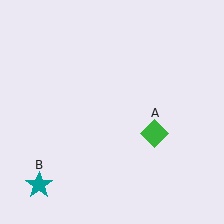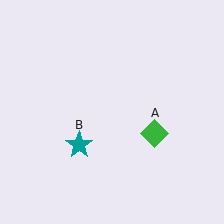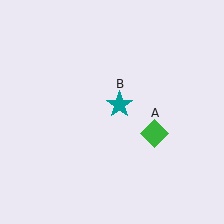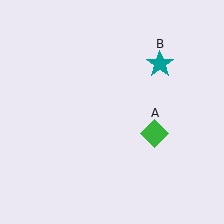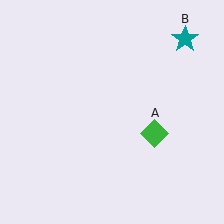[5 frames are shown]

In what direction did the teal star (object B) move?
The teal star (object B) moved up and to the right.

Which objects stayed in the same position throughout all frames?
Green diamond (object A) remained stationary.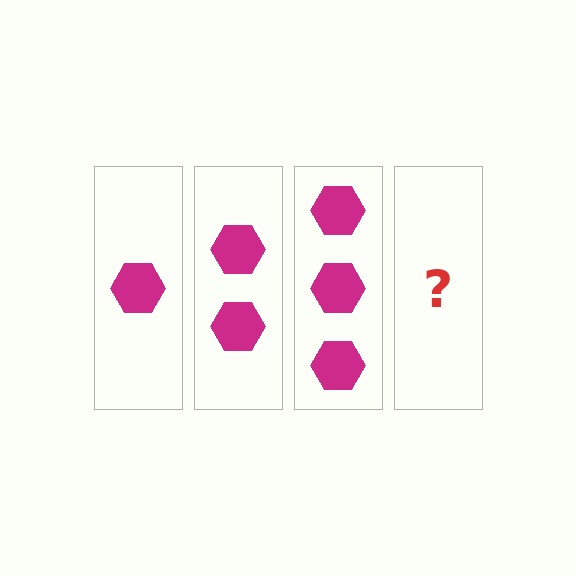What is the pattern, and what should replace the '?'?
The pattern is that each step adds one more hexagon. The '?' should be 4 hexagons.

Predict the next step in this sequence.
The next step is 4 hexagons.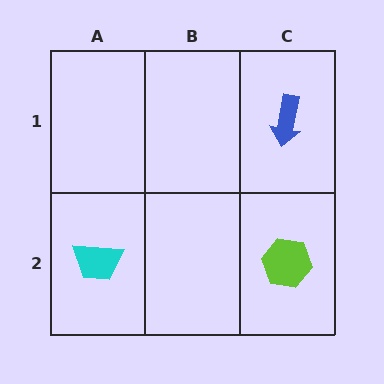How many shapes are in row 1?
1 shape.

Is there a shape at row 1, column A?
No, that cell is empty.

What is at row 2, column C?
A lime hexagon.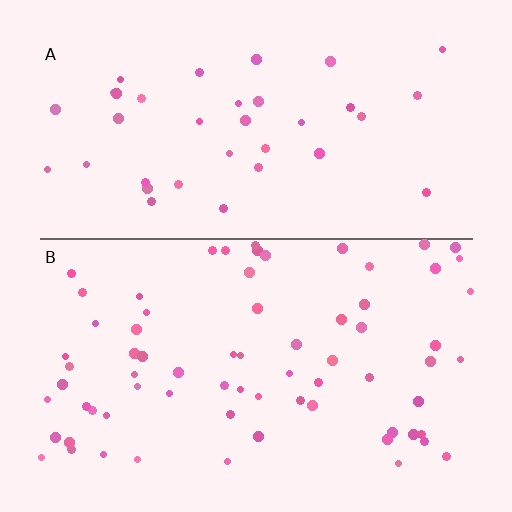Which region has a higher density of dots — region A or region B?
B (the bottom).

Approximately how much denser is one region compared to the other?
Approximately 1.9× — region B over region A.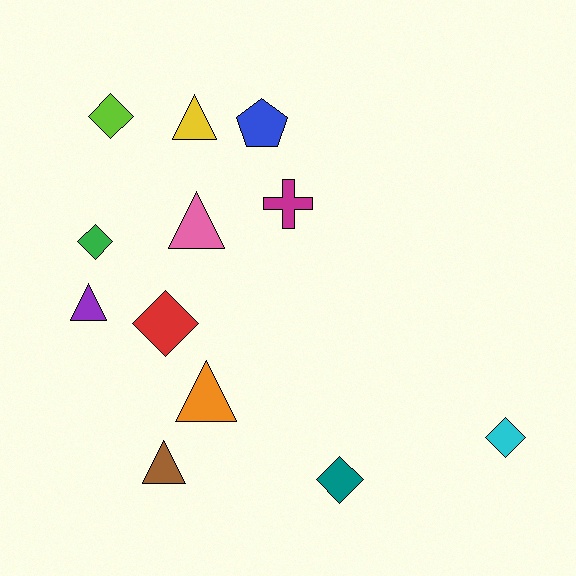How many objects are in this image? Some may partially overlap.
There are 12 objects.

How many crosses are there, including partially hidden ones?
There is 1 cross.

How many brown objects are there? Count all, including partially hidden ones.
There is 1 brown object.